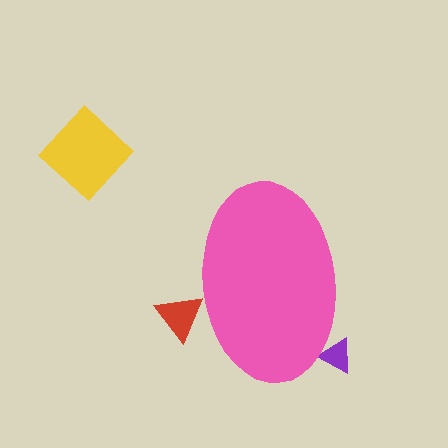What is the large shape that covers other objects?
A pink ellipse.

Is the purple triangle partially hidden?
Yes, the purple triangle is partially hidden behind the pink ellipse.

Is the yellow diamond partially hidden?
No, the yellow diamond is fully visible.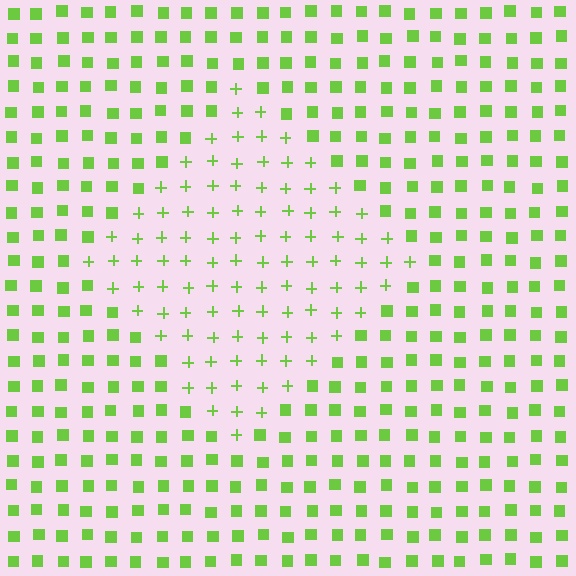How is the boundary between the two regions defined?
The boundary is defined by a change in element shape: plus signs inside vs. squares outside. All elements share the same color and spacing.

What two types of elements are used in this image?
The image uses plus signs inside the diamond region and squares outside it.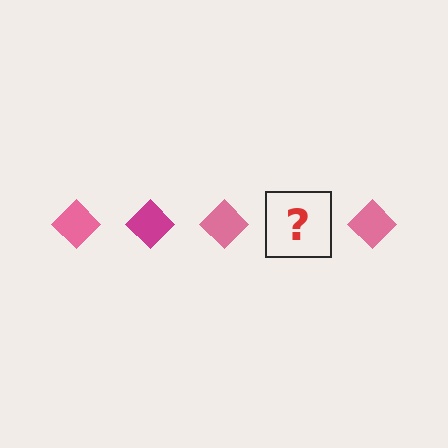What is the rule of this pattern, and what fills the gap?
The rule is that the pattern cycles through pink, magenta diamonds. The gap should be filled with a magenta diamond.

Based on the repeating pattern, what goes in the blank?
The blank should be a magenta diamond.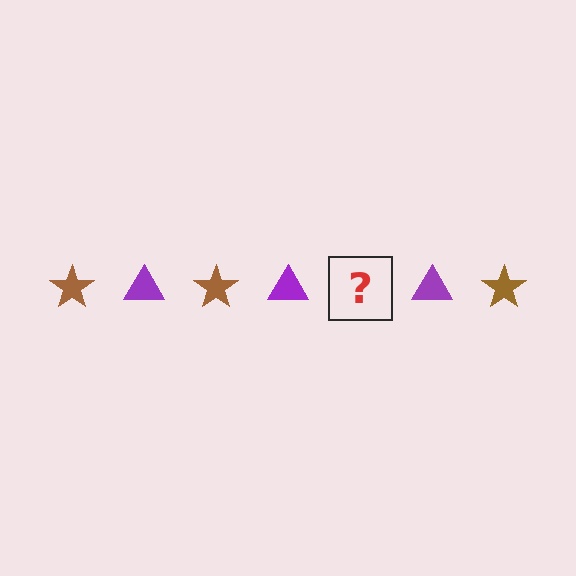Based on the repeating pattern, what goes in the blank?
The blank should be a brown star.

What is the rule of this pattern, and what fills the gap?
The rule is that the pattern alternates between brown star and purple triangle. The gap should be filled with a brown star.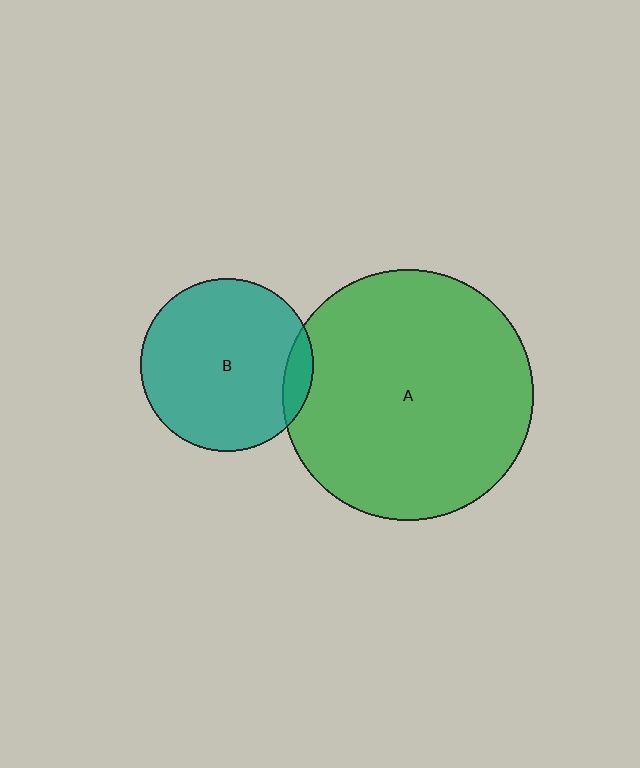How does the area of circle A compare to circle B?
Approximately 2.1 times.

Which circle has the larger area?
Circle A (green).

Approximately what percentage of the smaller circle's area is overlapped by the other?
Approximately 10%.